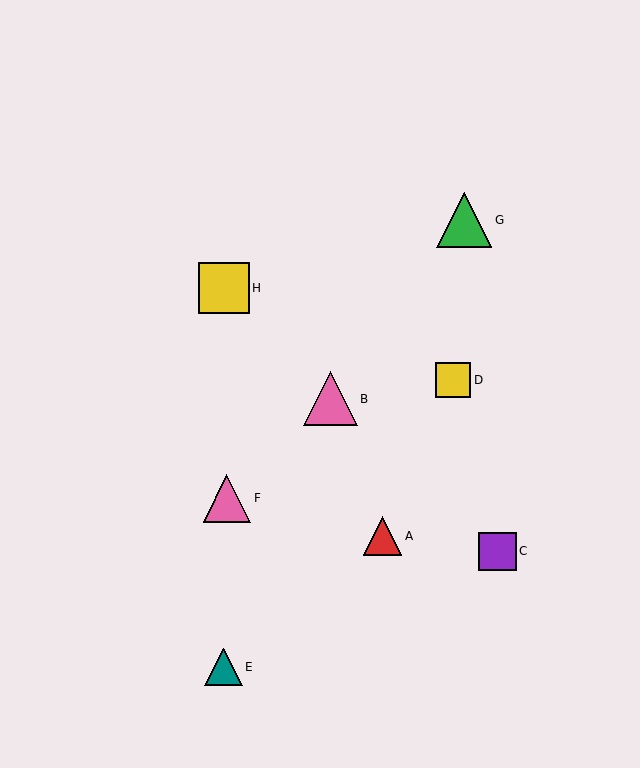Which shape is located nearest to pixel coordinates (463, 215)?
The green triangle (labeled G) at (464, 220) is nearest to that location.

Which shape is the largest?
The green triangle (labeled G) is the largest.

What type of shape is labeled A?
Shape A is a red triangle.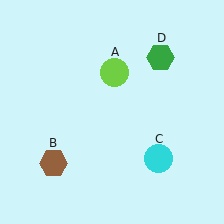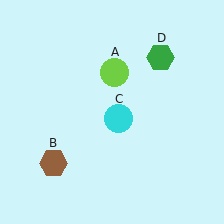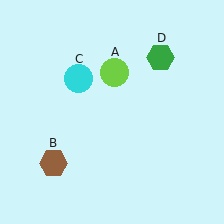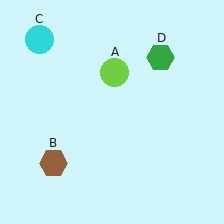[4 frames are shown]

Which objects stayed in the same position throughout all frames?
Lime circle (object A) and brown hexagon (object B) and green hexagon (object D) remained stationary.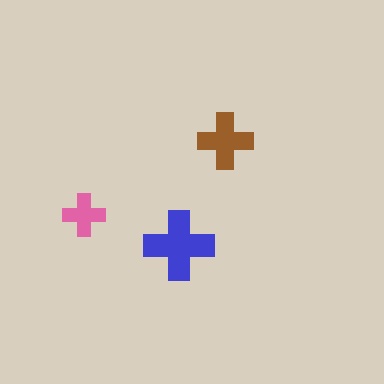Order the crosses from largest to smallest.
the blue one, the brown one, the pink one.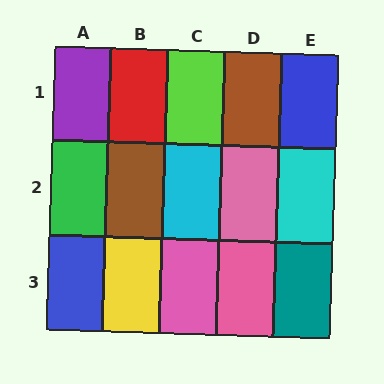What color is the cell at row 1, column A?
Purple.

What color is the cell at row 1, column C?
Lime.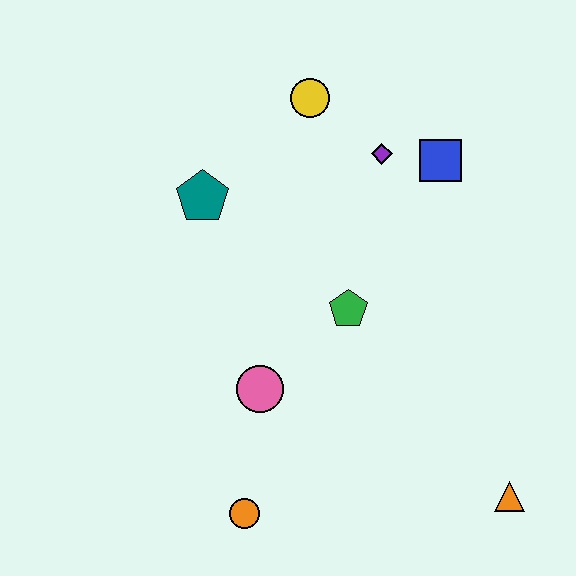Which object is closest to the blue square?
The purple diamond is closest to the blue square.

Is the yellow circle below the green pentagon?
No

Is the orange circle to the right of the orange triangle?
No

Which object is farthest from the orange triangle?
The yellow circle is farthest from the orange triangle.